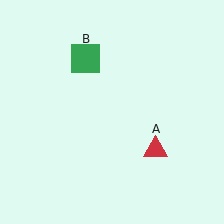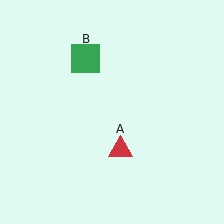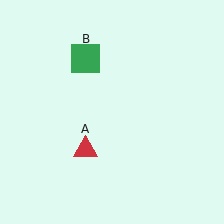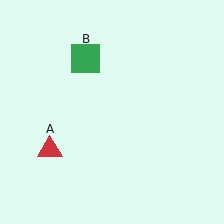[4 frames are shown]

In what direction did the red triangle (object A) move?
The red triangle (object A) moved left.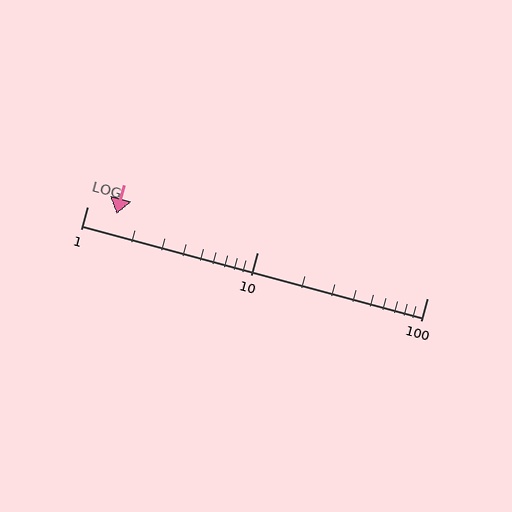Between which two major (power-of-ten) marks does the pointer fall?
The pointer is between 1 and 10.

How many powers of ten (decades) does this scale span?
The scale spans 2 decades, from 1 to 100.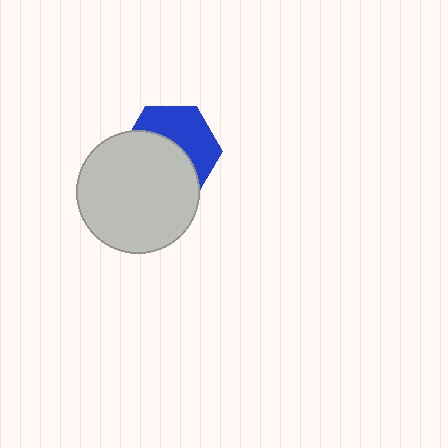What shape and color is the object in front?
The object in front is a light gray circle.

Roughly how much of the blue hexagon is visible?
About half of it is visible (roughly 46%).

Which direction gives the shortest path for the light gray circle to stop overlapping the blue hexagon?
Moving toward the lower-left gives the shortest separation.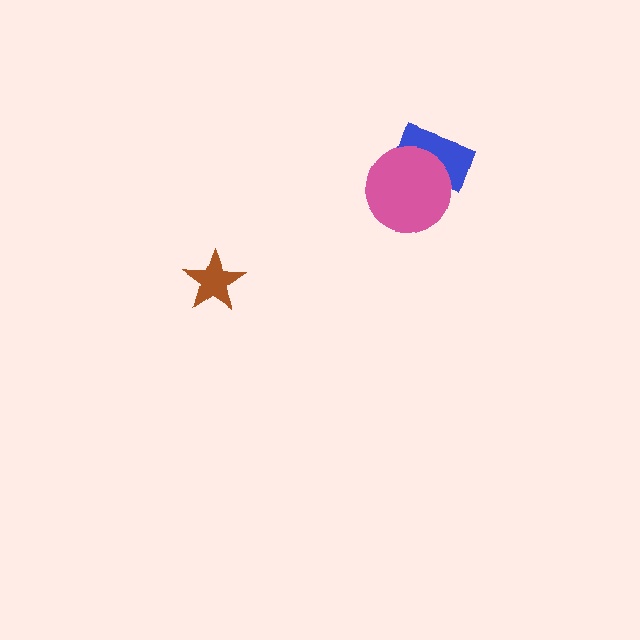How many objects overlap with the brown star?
0 objects overlap with the brown star.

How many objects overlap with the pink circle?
1 object overlaps with the pink circle.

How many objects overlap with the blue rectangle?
1 object overlaps with the blue rectangle.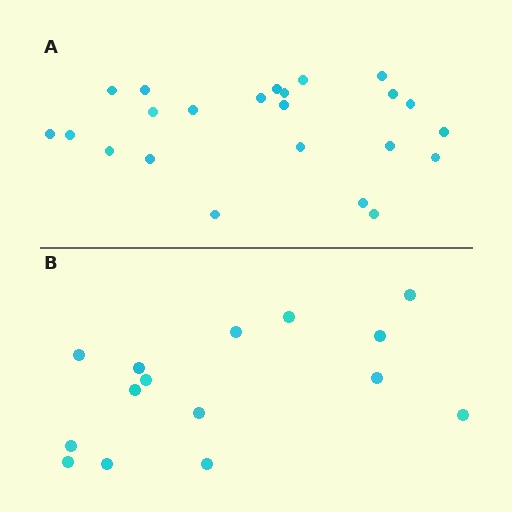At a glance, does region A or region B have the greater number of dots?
Region A (the top region) has more dots.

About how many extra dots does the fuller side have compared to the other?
Region A has roughly 8 or so more dots than region B.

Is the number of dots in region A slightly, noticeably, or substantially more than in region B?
Region A has substantially more. The ratio is roughly 1.5 to 1.